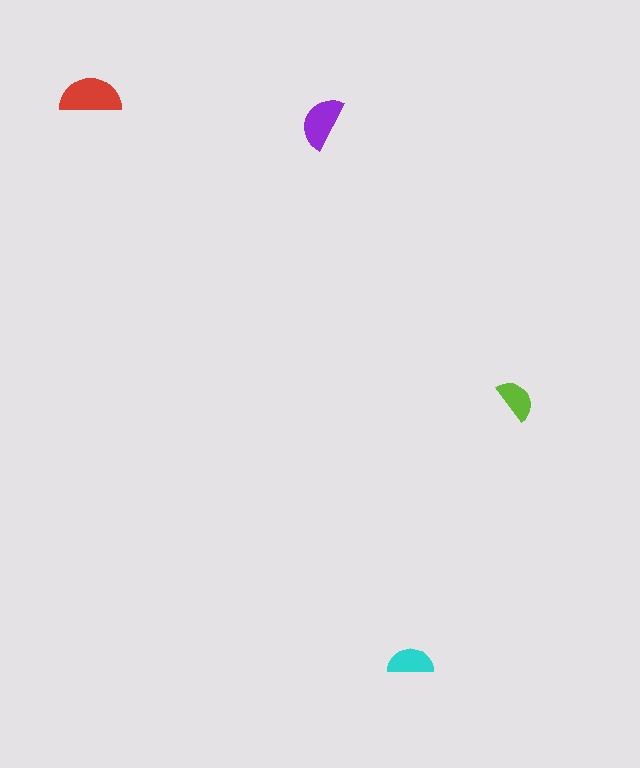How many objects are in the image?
There are 4 objects in the image.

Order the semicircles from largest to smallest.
the red one, the purple one, the cyan one, the lime one.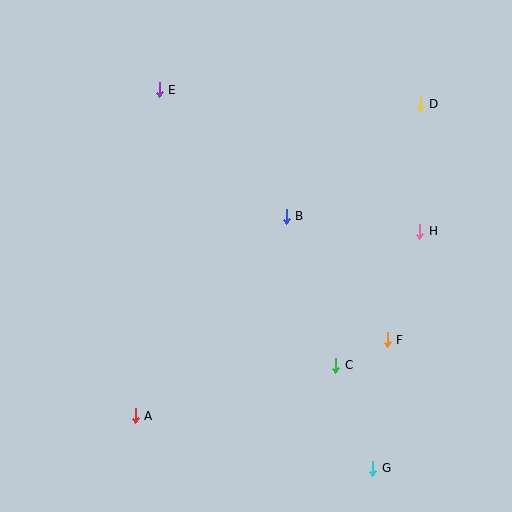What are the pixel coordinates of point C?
Point C is at (336, 365).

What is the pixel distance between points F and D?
The distance between F and D is 238 pixels.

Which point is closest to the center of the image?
Point B at (286, 216) is closest to the center.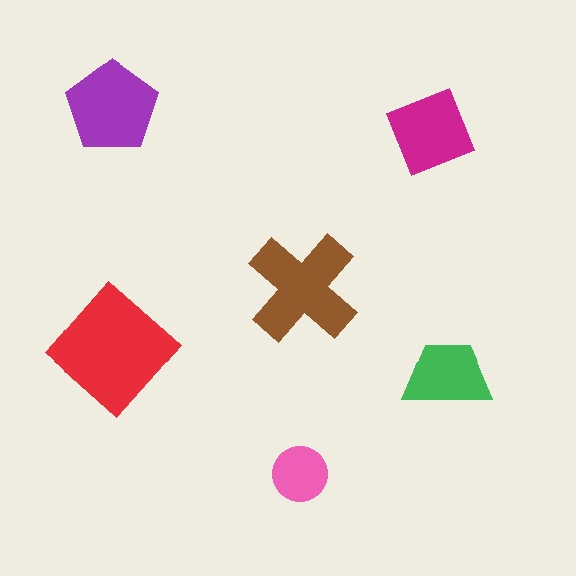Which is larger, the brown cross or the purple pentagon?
The brown cross.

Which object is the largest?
The red diamond.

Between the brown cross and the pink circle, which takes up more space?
The brown cross.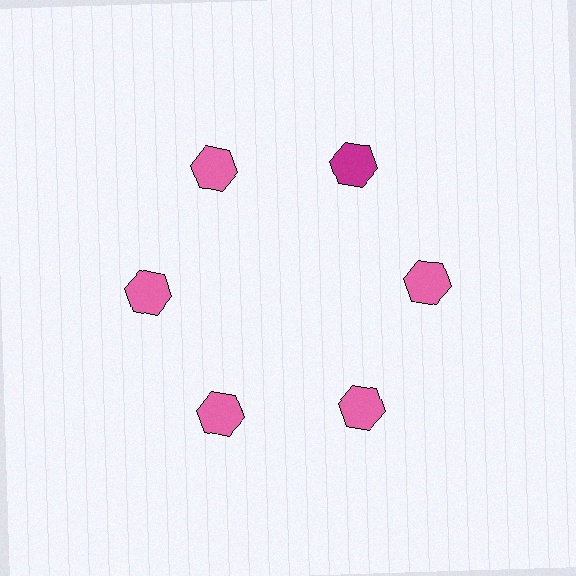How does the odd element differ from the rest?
It has a different color: magenta instead of pink.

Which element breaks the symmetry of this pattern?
The magenta hexagon at roughly the 1 o'clock position breaks the symmetry. All other shapes are pink hexagons.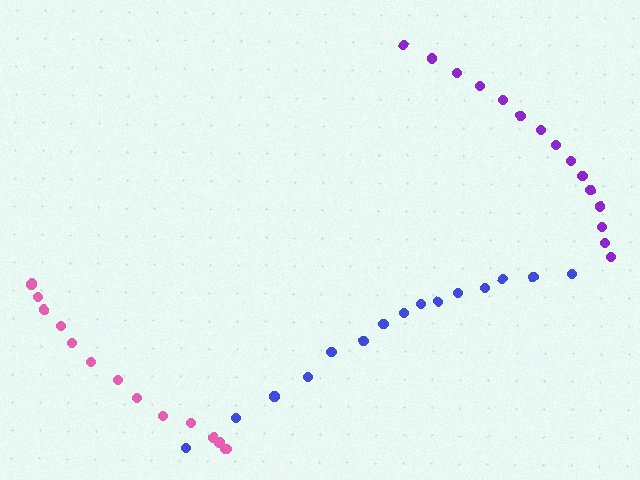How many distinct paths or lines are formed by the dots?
There are 3 distinct paths.